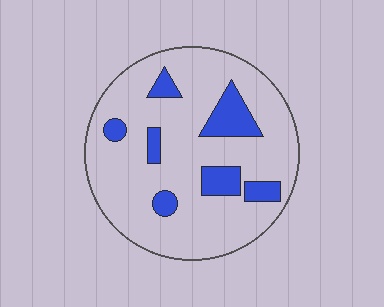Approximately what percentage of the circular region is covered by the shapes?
Approximately 15%.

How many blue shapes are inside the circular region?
7.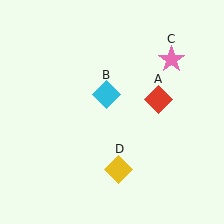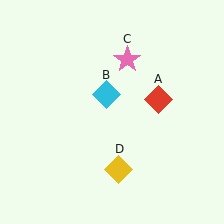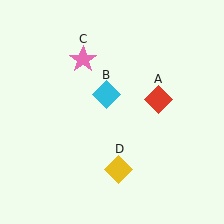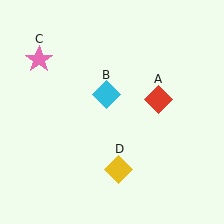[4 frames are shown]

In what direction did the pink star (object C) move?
The pink star (object C) moved left.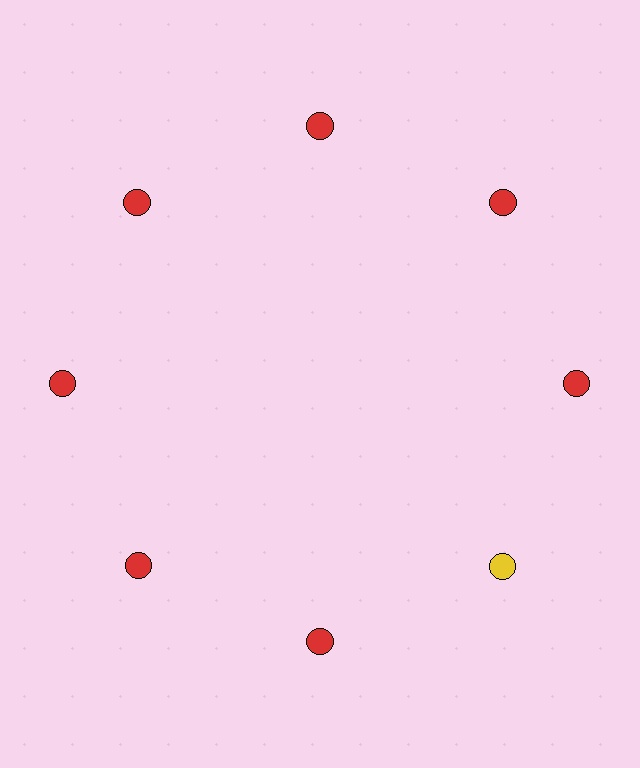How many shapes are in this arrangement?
There are 8 shapes arranged in a ring pattern.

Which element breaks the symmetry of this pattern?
The yellow circle at roughly the 4 o'clock position breaks the symmetry. All other shapes are red circles.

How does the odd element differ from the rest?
It has a different color: yellow instead of red.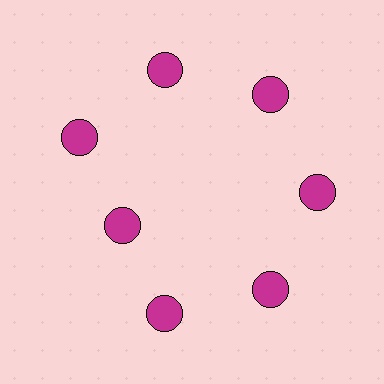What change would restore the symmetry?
The symmetry would be restored by moving it outward, back onto the ring so that all 7 circles sit at equal angles and equal distance from the center.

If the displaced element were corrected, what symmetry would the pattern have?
It would have 7-fold rotational symmetry — the pattern would map onto itself every 51 degrees.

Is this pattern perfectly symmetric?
No. The 7 magenta circles are arranged in a ring, but one element near the 8 o'clock position is pulled inward toward the center, breaking the 7-fold rotational symmetry.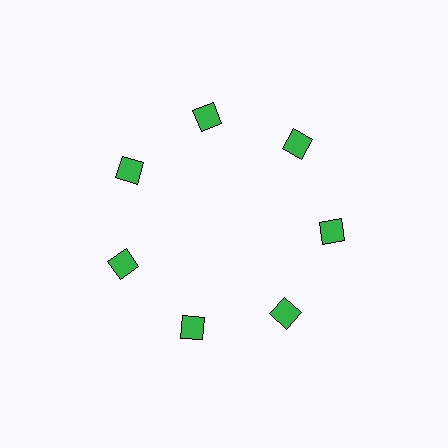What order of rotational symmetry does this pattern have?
This pattern has 7-fold rotational symmetry.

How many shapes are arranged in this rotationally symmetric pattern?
There are 7 shapes, arranged in 7 groups of 1.